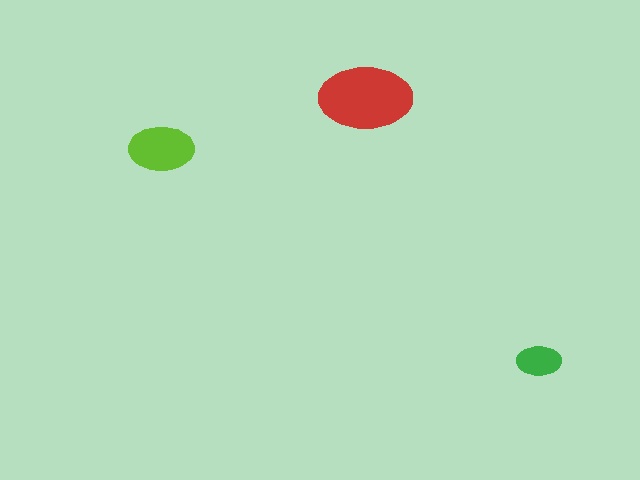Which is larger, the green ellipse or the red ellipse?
The red one.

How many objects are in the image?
There are 3 objects in the image.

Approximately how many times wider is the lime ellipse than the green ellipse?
About 1.5 times wider.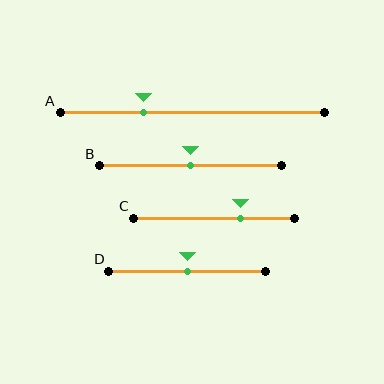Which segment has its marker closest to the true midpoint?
Segment B has its marker closest to the true midpoint.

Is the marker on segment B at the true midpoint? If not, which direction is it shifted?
Yes, the marker on segment B is at the true midpoint.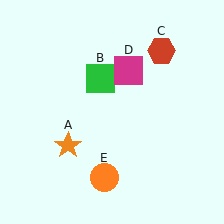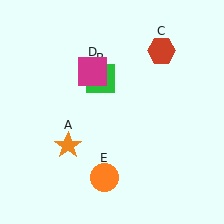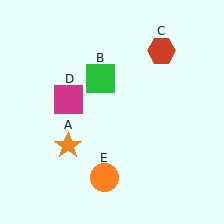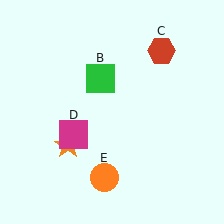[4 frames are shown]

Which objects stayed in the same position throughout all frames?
Orange star (object A) and green square (object B) and red hexagon (object C) and orange circle (object E) remained stationary.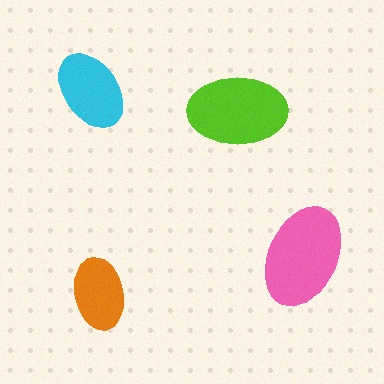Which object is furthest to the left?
The cyan ellipse is leftmost.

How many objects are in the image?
There are 4 objects in the image.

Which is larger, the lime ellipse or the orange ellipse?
The lime one.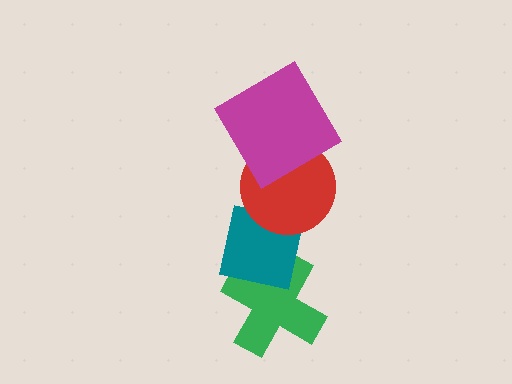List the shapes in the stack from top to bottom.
From top to bottom: the magenta diamond, the red circle, the teal square, the green cross.